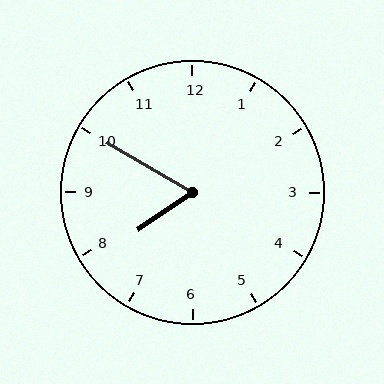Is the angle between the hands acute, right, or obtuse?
It is acute.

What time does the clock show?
7:50.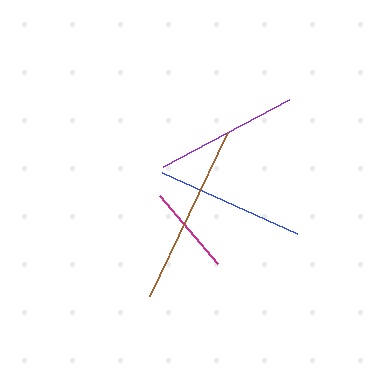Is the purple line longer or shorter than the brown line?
The brown line is longer than the purple line.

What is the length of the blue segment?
The blue segment is approximately 149 pixels long.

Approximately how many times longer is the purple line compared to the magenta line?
The purple line is approximately 1.6 times the length of the magenta line.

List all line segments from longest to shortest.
From longest to shortest: brown, blue, purple, magenta.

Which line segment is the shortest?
The magenta line is the shortest at approximately 90 pixels.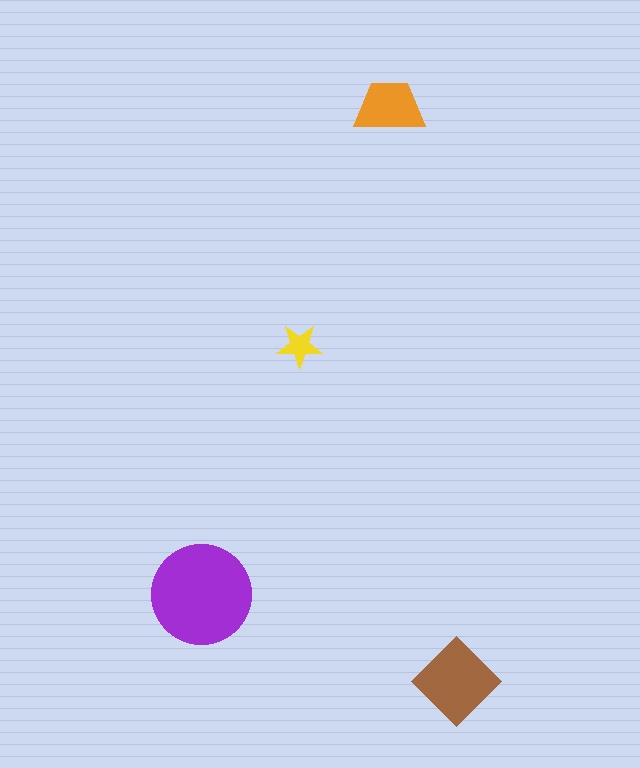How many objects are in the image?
There are 4 objects in the image.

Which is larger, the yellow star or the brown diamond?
The brown diamond.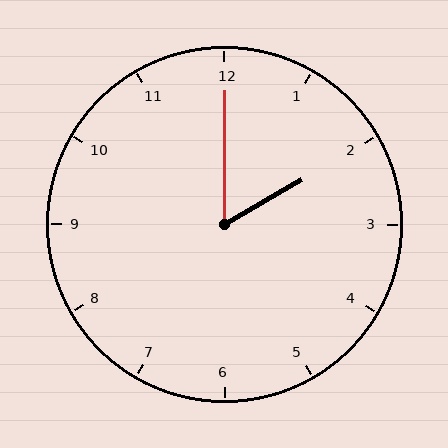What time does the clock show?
2:00.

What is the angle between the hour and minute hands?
Approximately 60 degrees.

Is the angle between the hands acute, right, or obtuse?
It is acute.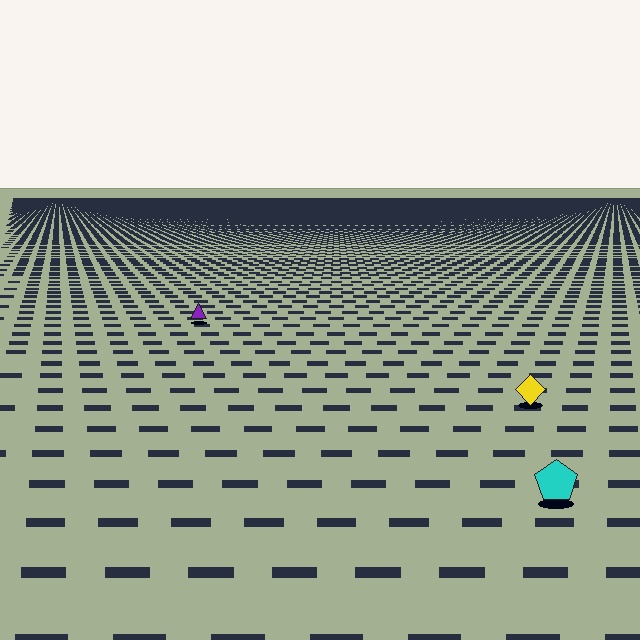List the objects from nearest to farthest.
From nearest to farthest: the cyan pentagon, the yellow diamond, the purple triangle.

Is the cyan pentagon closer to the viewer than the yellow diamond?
Yes. The cyan pentagon is closer — you can tell from the texture gradient: the ground texture is coarser near it.